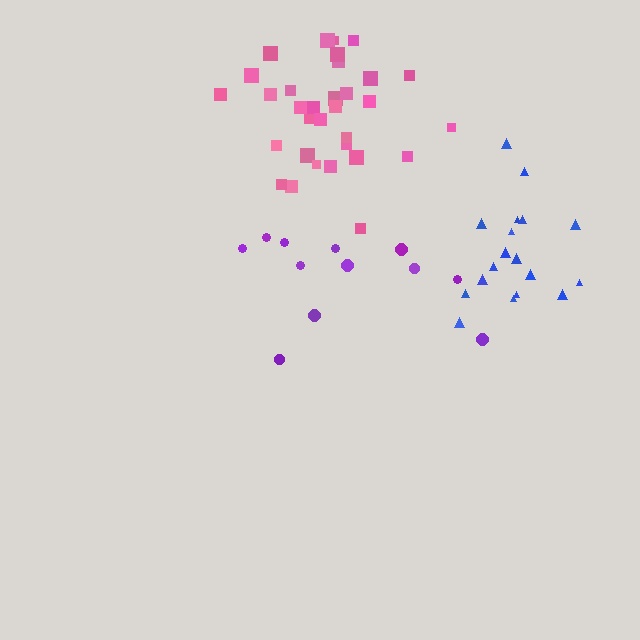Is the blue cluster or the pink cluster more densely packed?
Pink.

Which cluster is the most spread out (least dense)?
Purple.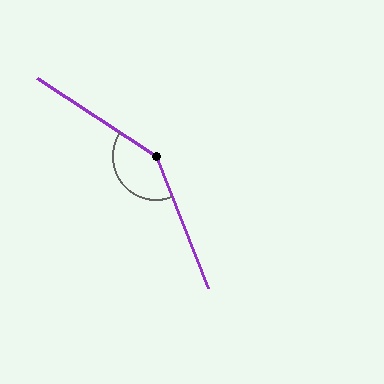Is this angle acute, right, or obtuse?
It is obtuse.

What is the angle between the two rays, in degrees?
Approximately 145 degrees.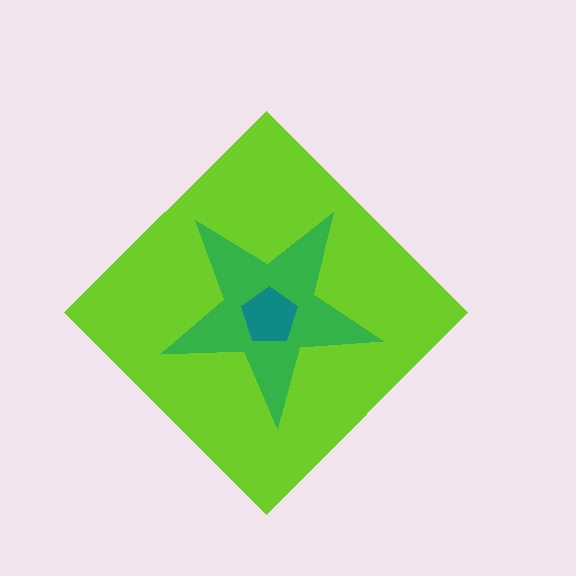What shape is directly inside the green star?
The teal pentagon.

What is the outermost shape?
The lime diamond.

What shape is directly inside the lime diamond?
The green star.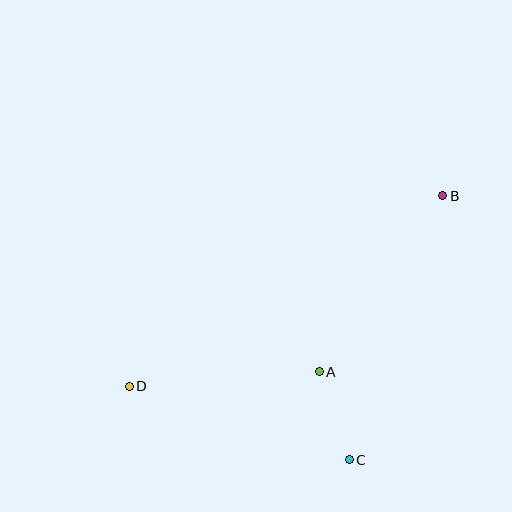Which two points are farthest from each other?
Points B and D are farthest from each other.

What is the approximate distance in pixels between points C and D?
The distance between C and D is approximately 232 pixels.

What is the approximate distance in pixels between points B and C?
The distance between B and C is approximately 280 pixels.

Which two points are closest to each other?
Points A and C are closest to each other.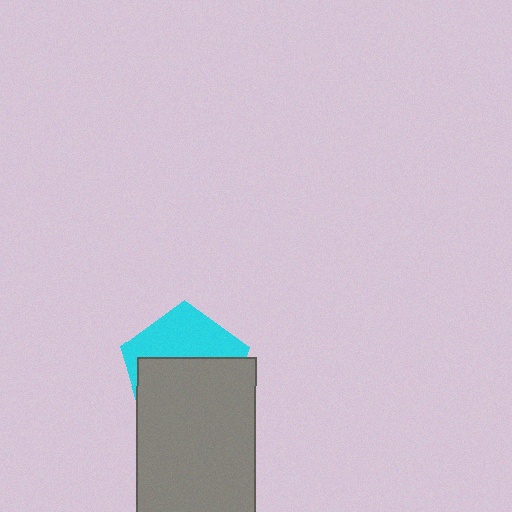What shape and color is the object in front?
The object in front is a gray rectangle.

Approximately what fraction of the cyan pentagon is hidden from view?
Roughly 58% of the cyan pentagon is hidden behind the gray rectangle.